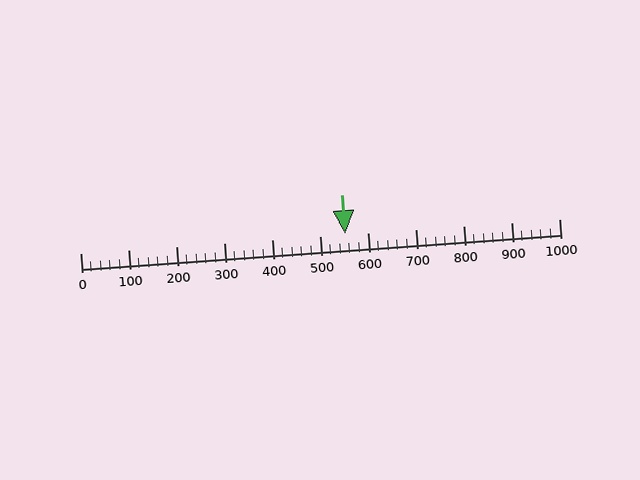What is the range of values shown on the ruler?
The ruler shows values from 0 to 1000.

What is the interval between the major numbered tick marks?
The major tick marks are spaced 100 units apart.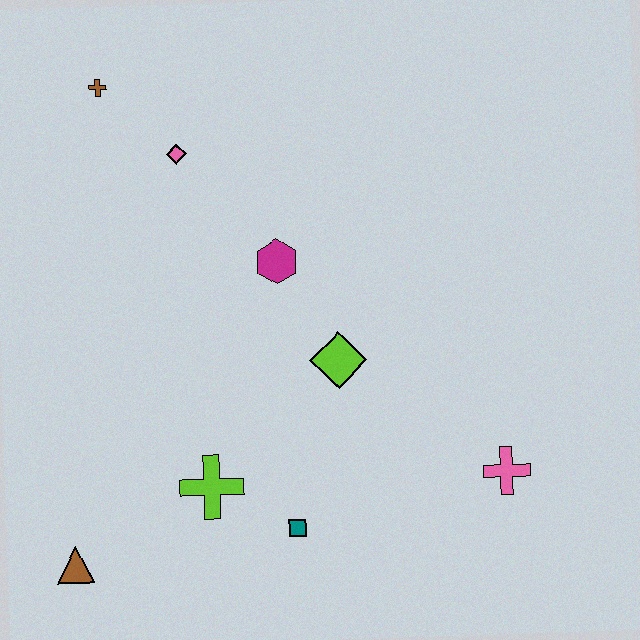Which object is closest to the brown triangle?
The lime cross is closest to the brown triangle.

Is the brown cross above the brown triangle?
Yes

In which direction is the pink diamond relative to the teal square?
The pink diamond is above the teal square.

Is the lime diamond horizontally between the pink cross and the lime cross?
Yes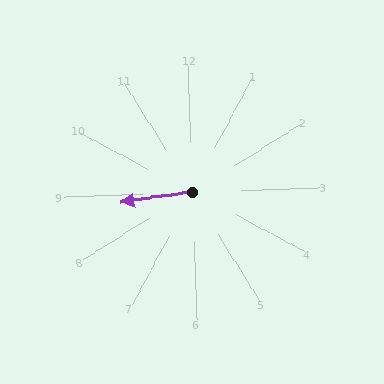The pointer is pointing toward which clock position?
Roughly 9 o'clock.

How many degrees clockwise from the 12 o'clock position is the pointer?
Approximately 264 degrees.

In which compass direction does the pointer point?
West.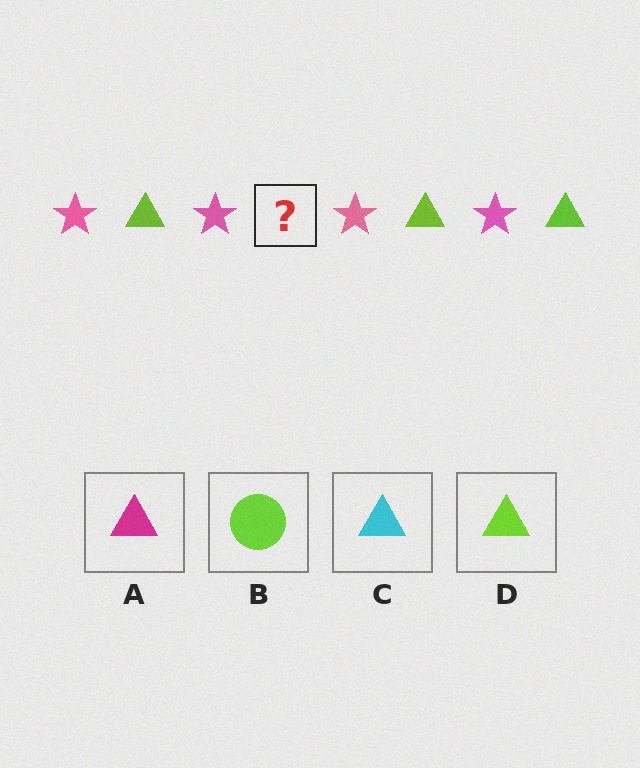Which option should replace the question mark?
Option D.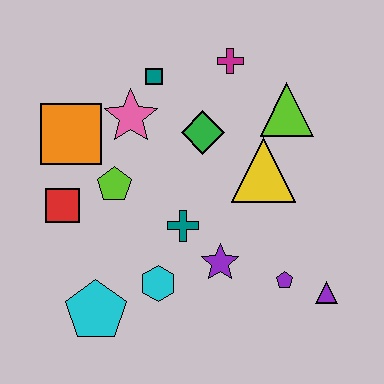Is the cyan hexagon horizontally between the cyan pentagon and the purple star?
Yes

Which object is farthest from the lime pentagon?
The purple triangle is farthest from the lime pentagon.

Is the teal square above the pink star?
Yes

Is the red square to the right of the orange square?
No